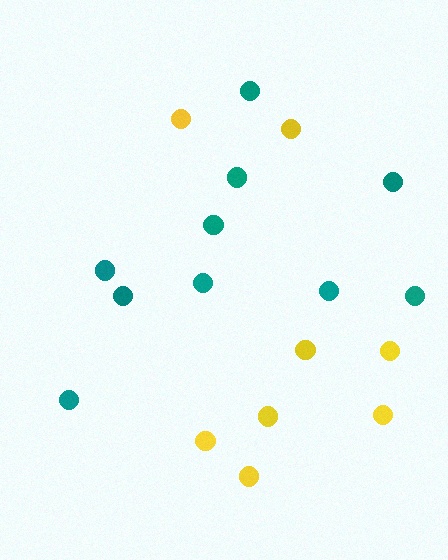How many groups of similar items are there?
There are 2 groups: one group of yellow circles (8) and one group of teal circles (10).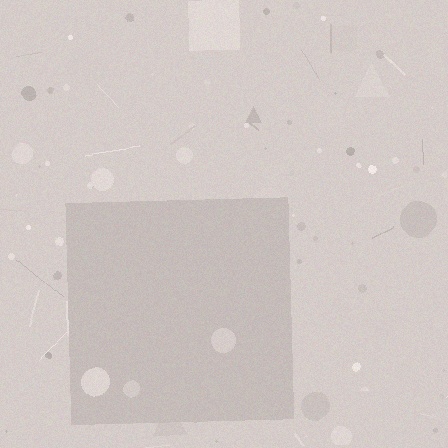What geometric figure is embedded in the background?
A square is embedded in the background.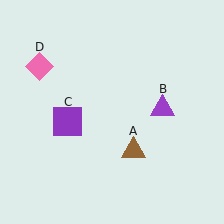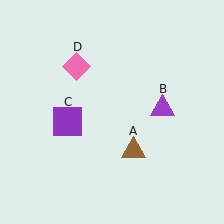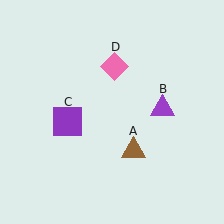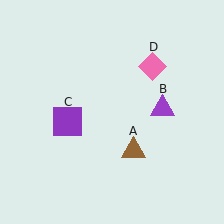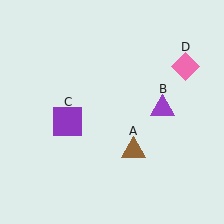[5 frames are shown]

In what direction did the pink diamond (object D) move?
The pink diamond (object D) moved right.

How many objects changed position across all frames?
1 object changed position: pink diamond (object D).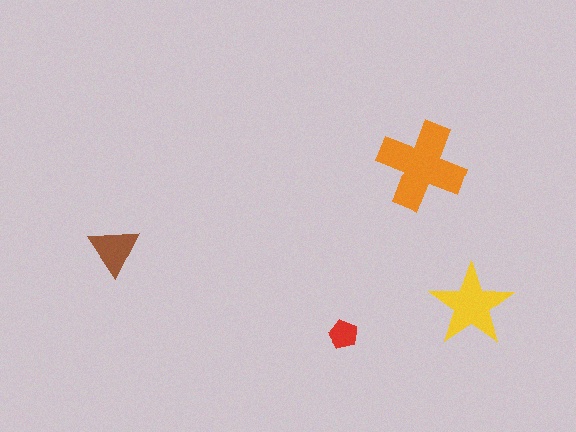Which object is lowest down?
The red pentagon is bottommost.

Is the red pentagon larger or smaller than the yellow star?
Smaller.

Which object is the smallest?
The red pentagon.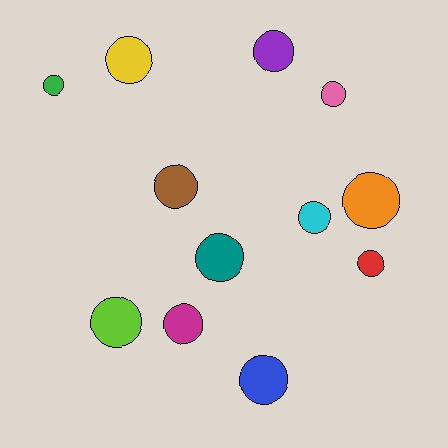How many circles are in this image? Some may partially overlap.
There are 12 circles.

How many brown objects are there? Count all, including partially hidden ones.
There is 1 brown object.